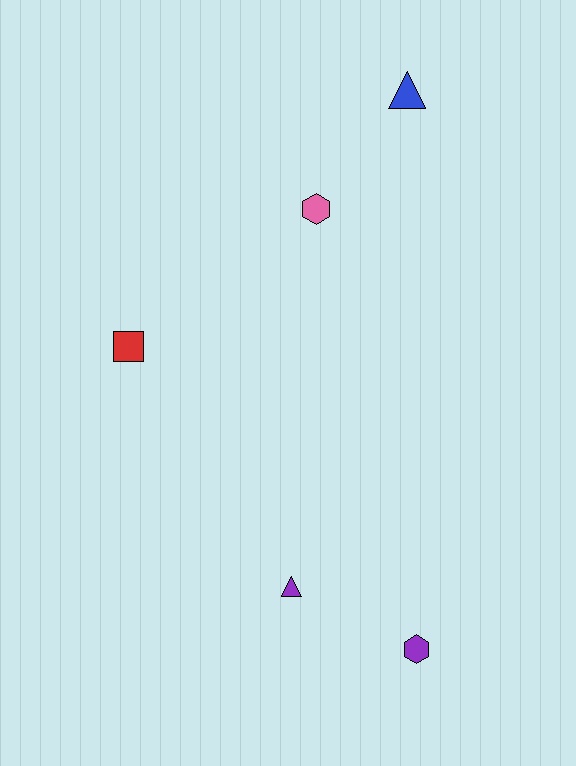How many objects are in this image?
There are 5 objects.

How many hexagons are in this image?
There are 2 hexagons.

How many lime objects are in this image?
There are no lime objects.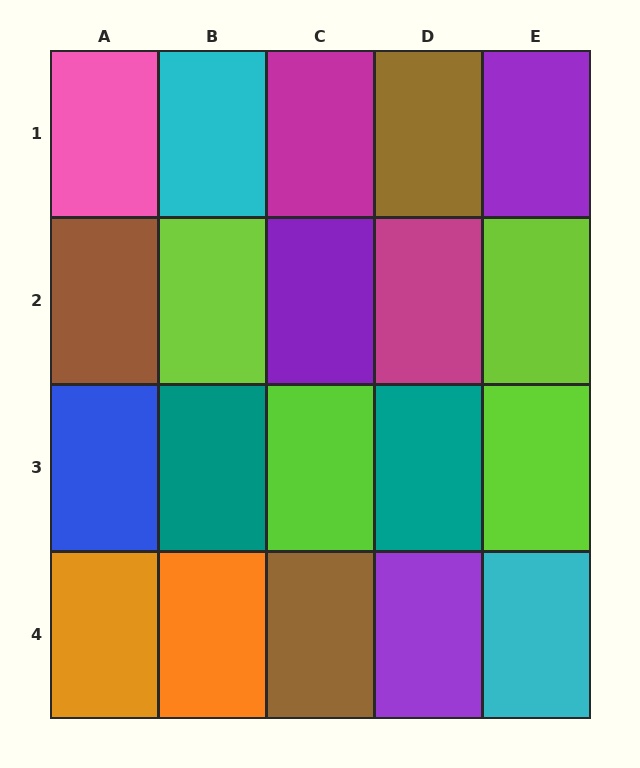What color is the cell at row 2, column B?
Lime.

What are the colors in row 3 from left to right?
Blue, teal, lime, teal, lime.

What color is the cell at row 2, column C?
Purple.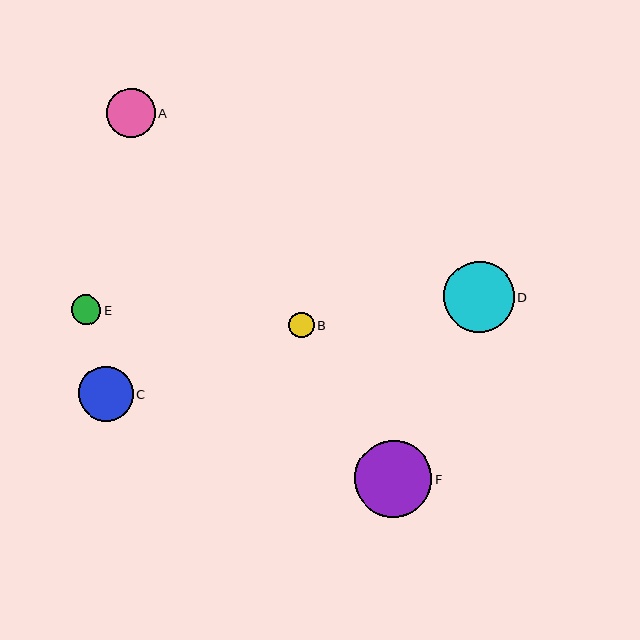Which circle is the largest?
Circle F is the largest with a size of approximately 78 pixels.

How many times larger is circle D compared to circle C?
Circle D is approximately 1.3 times the size of circle C.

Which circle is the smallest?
Circle B is the smallest with a size of approximately 25 pixels.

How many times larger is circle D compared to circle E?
Circle D is approximately 2.4 times the size of circle E.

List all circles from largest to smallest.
From largest to smallest: F, D, C, A, E, B.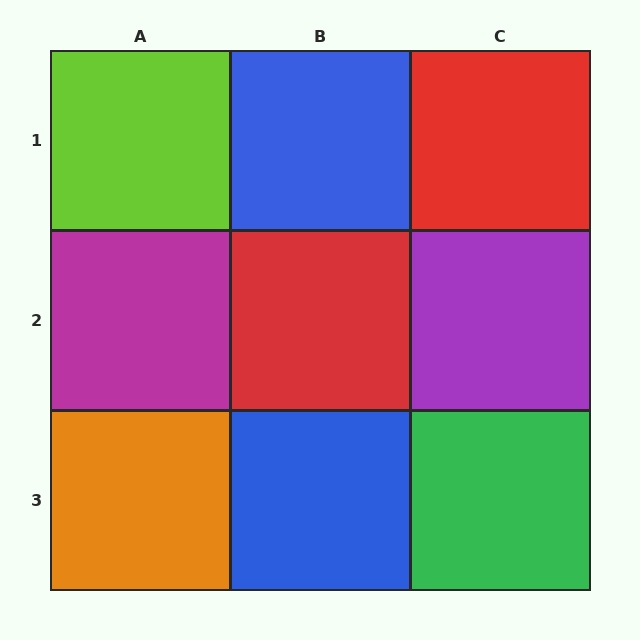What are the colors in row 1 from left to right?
Lime, blue, red.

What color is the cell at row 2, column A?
Magenta.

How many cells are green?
1 cell is green.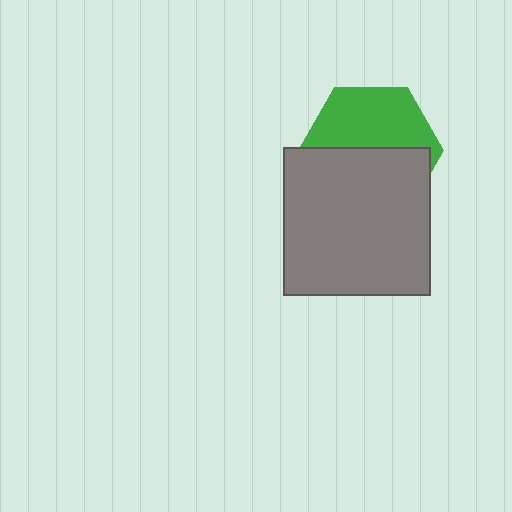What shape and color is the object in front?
The object in front is a gray square.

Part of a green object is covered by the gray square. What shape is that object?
It is a hexagon.